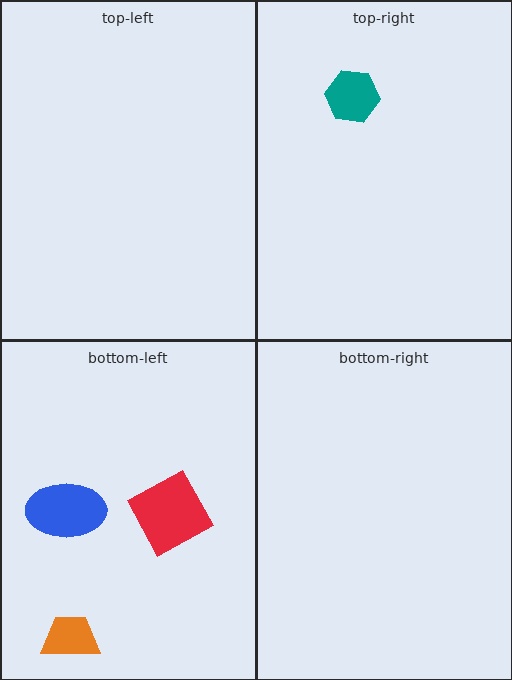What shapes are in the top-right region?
The teal hexagon.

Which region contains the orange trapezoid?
The bottom-left region.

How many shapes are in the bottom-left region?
3.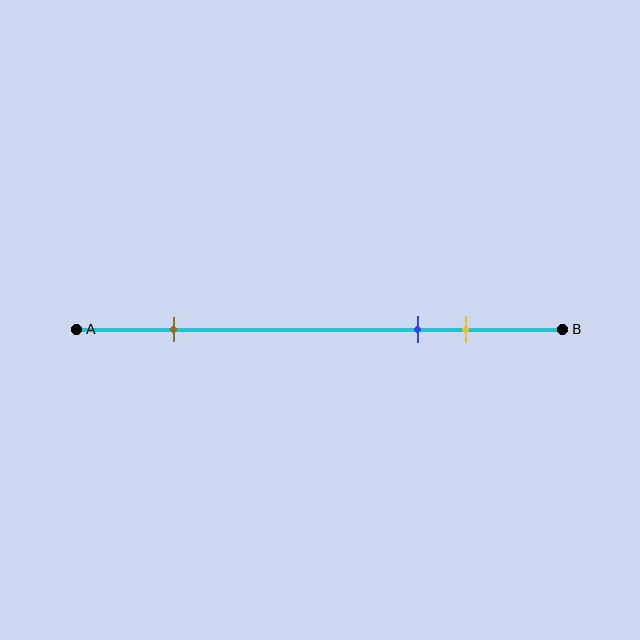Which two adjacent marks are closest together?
The blue and yellow marks are the closest adjacent pair.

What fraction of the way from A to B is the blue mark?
The blue mark is approximately 70% (0.7) of the way from A to B.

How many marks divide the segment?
There are 3 marks dividing the segment.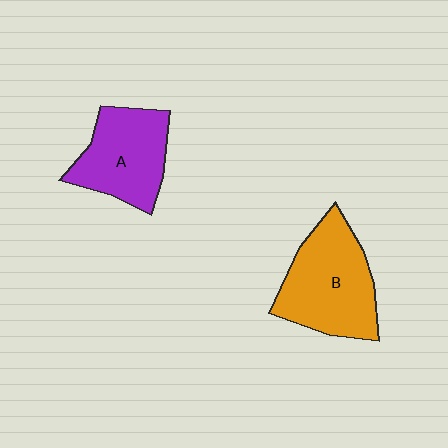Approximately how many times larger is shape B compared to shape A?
Approximately 1.2 times.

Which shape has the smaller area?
Shape A (purple).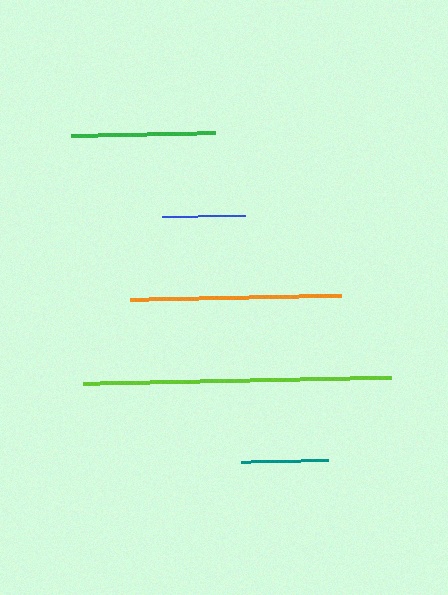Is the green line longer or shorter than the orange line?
The orange line is longer than the green line.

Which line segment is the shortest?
The blue line is the shortest at approximately 83 pixels.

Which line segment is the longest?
The lime line is the longest at approximately 308 pixels.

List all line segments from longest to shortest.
From longest to shortest: lime, orange, green, teal, blue.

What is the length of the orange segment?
The orange segment is approximately 211 pixels long.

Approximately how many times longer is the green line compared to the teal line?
The green line is approximately 1.7 times the length of the teal line.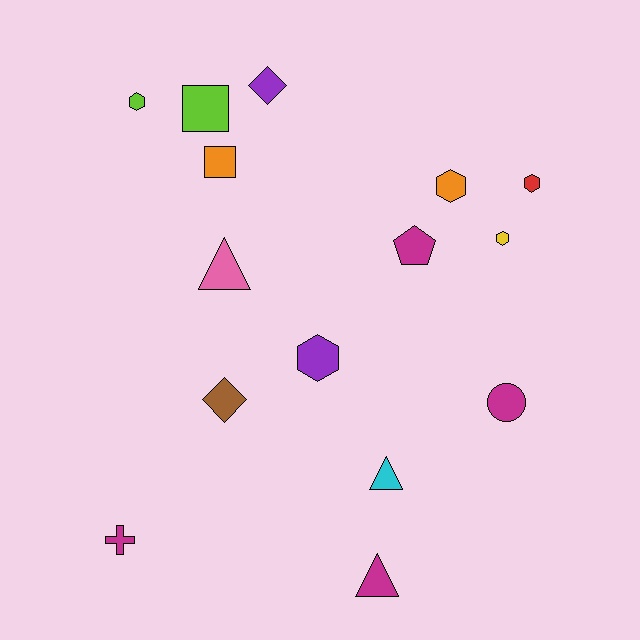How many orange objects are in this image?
There are 2 orange objects.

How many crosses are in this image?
There is 1 cross.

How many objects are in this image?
There are 15 objects.